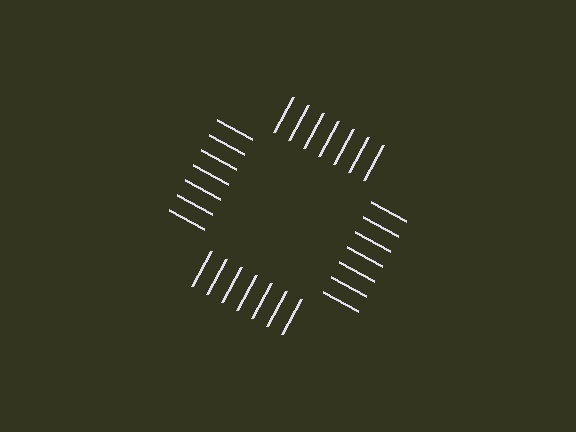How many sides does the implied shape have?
4 sides — the line-ends trace a square.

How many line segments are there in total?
28 — 7 along each of the 4 edges.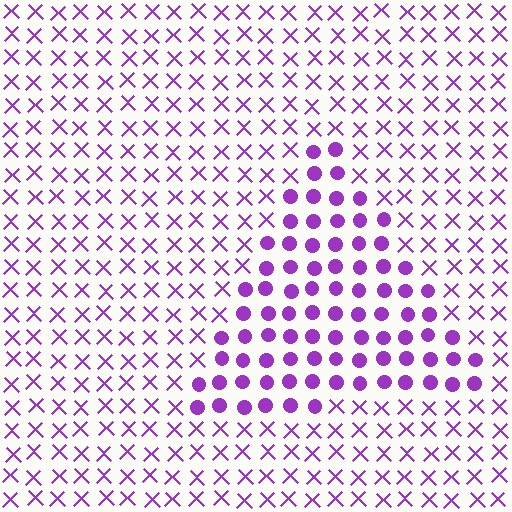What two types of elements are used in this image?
The image uses circles inside the triangle region and X marks outside it.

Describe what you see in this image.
The image is filled with small purple elements arranged in a uniform grid. A triangle-shaped region contains circles, while the surrounding area contains X marks. The boundary is defined purely by the change in element shape.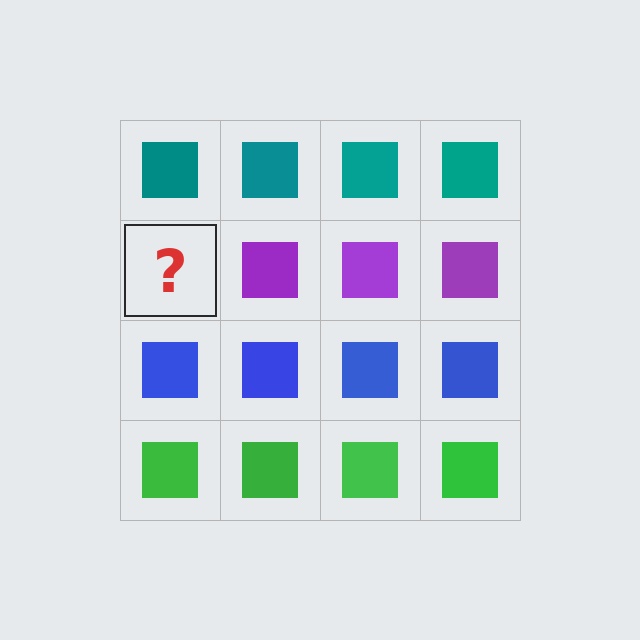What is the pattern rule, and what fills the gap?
The rule is that each row has a consistent color. The gap should be filled with a purple square.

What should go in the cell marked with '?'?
The missing cell should contain a purple square.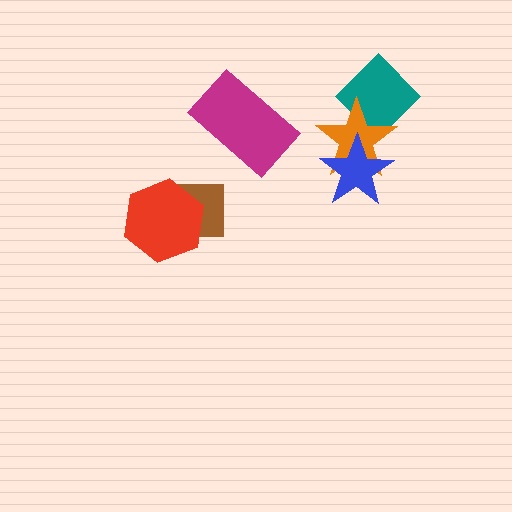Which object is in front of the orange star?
The blue star is in front of the orange star.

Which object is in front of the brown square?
The red hexagon is in front of the brown square.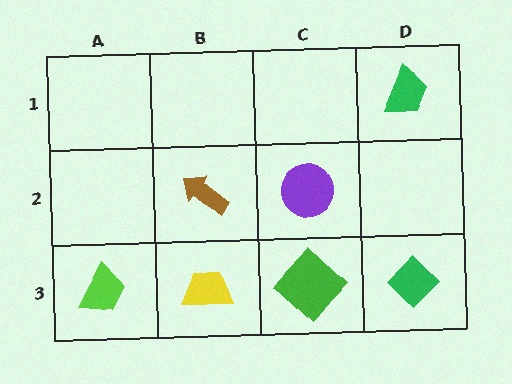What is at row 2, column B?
A brown arrow.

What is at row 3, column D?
A green diamond.